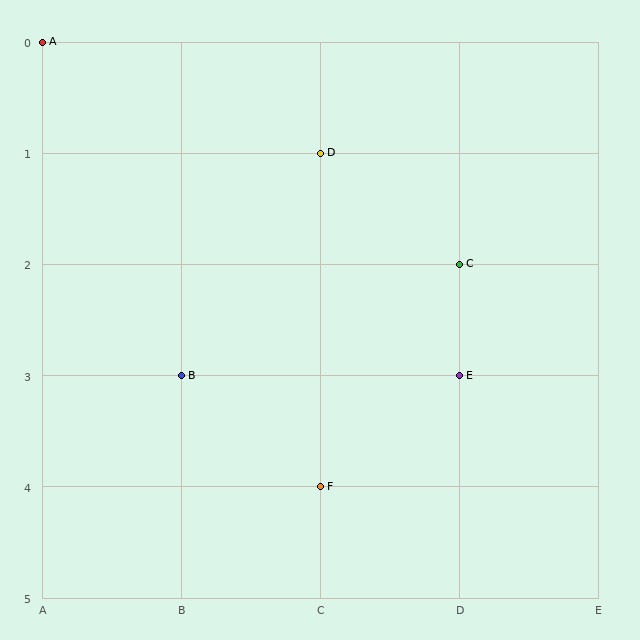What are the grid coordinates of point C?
Point C is at grid coordinates (D, 2).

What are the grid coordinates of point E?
Point E is at grid coordinates (D, 3).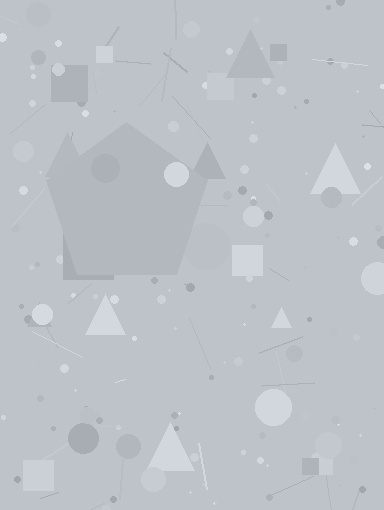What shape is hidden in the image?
A pentagon is hidden in the image.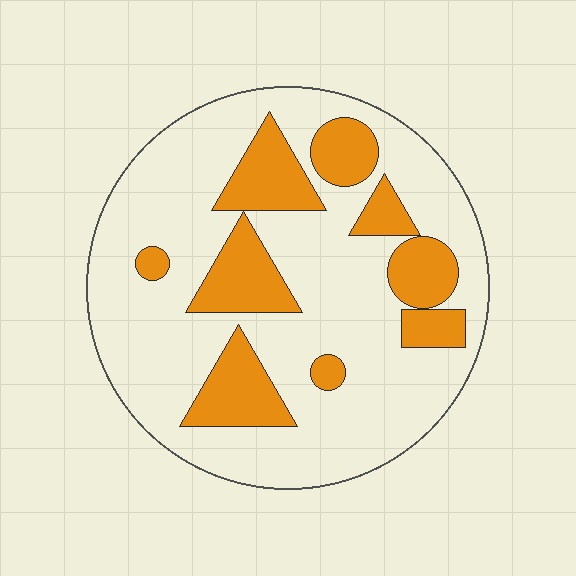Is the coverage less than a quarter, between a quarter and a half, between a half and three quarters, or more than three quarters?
Between a quarter and a half.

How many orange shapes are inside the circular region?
9.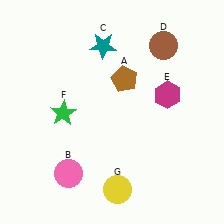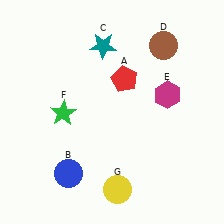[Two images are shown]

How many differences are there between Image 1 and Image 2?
There are 2 differences between the two images.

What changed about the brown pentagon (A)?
In Image 1, A is brown. In Image 2, it changed to red.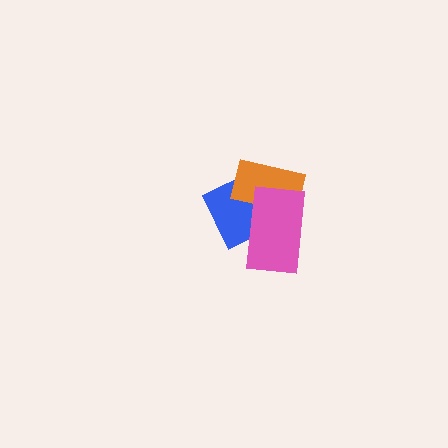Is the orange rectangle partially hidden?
Yes, it is partially covered by another shape.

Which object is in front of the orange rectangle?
The pink rectangle is in front of the orange rectangle.